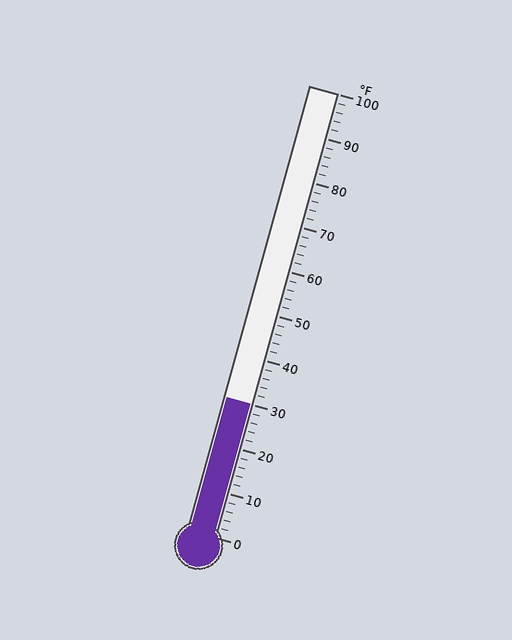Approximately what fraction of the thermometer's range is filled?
The thermometer is filled to approximately 30% of its range.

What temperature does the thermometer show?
The thermometer shows approximately 30°F.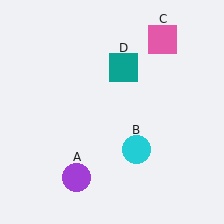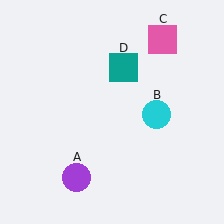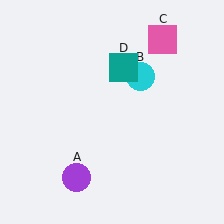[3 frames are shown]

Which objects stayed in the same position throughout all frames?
Purple circle (object A) and pink square (object C) and teal square (object D) remained stationary.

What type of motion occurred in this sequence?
The cyan circle (object B) rotated counterclockwise around the center of the scene.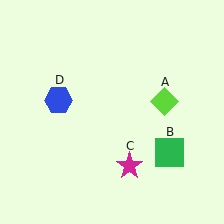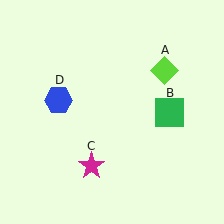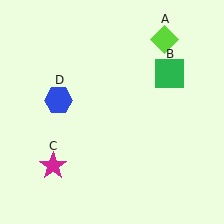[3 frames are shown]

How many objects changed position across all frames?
3 objects changed position: lime diamond (object A), green square (object B), magenta star (object C).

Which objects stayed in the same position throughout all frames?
Blue hexagon (object D) remained stationary.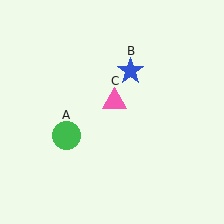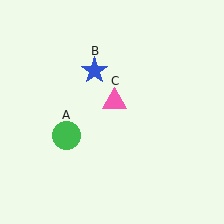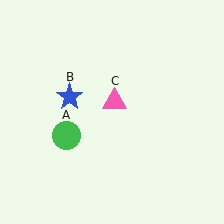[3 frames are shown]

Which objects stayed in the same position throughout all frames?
Green circle (object A) and pink triangle (object C) remained stationary.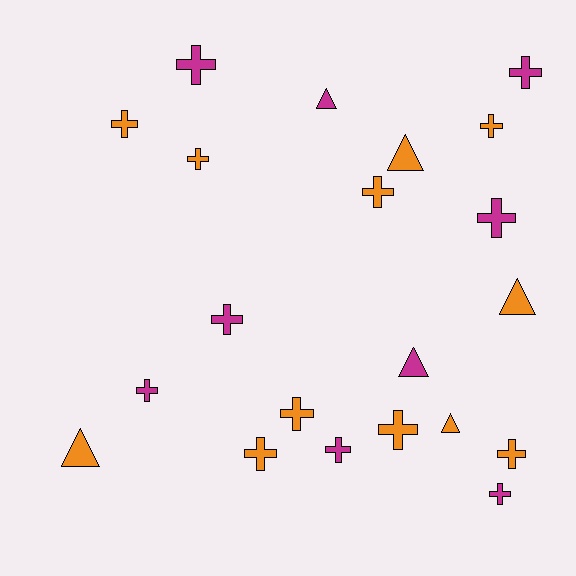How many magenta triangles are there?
There are 2 magenta triangles.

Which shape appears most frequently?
Cross, with 15 objects.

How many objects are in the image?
There are 21 objects.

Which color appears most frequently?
Orange, with 12 objects.